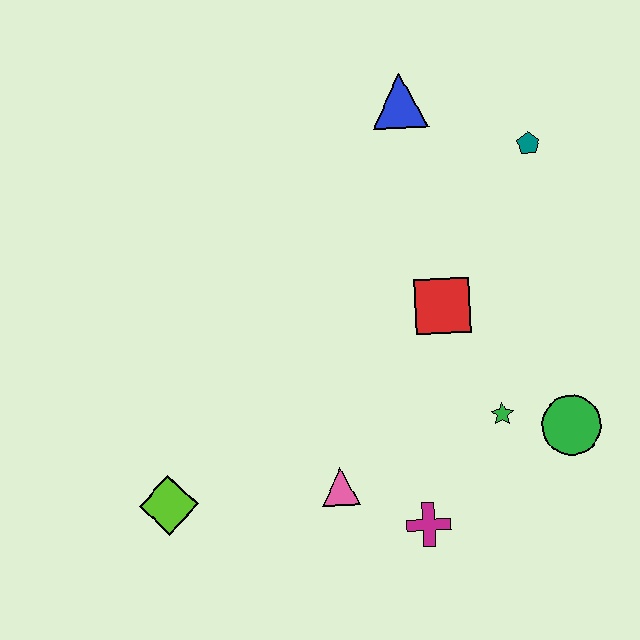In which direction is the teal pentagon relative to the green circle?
The teal pentagon is above the green circle.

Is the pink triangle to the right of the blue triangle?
No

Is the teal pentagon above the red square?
Yes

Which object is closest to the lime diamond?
The pink triangle is closest to the lime diamond.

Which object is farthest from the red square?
The lime diamond is farthest from the red square.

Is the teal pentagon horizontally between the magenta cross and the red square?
No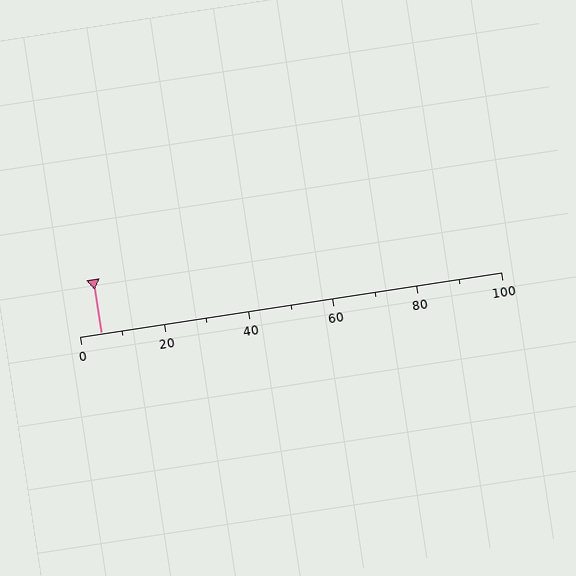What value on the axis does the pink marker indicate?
The marker indicates approximately 5.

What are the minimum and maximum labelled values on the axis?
The axis runs from 0 to 100.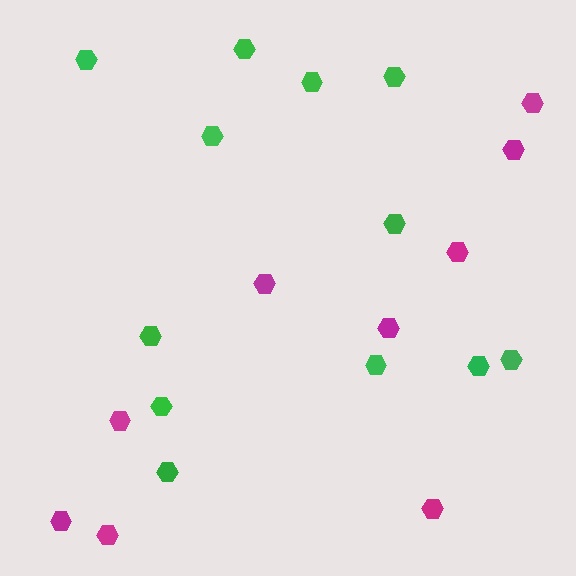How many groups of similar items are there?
There are 2 groups: one group of magenta hexagons (9) and one group of green hexagons (12).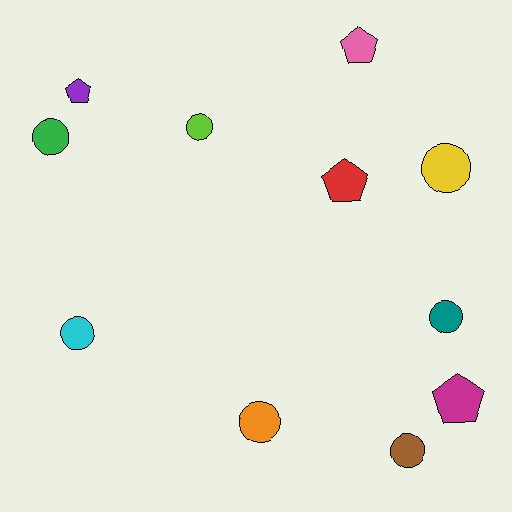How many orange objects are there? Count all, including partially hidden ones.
There is 1 orange object.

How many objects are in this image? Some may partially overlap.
There are 11 objects.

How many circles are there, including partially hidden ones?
There are 7 circles.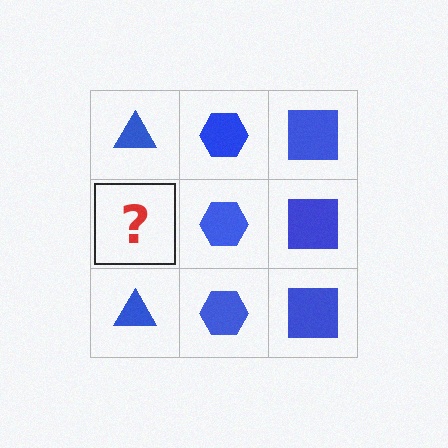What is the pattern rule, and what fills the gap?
The rule is that each column has a consistent shape. The gap should be filled with a blue triangle.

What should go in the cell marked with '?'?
The missing cell should contain a blue triangle.